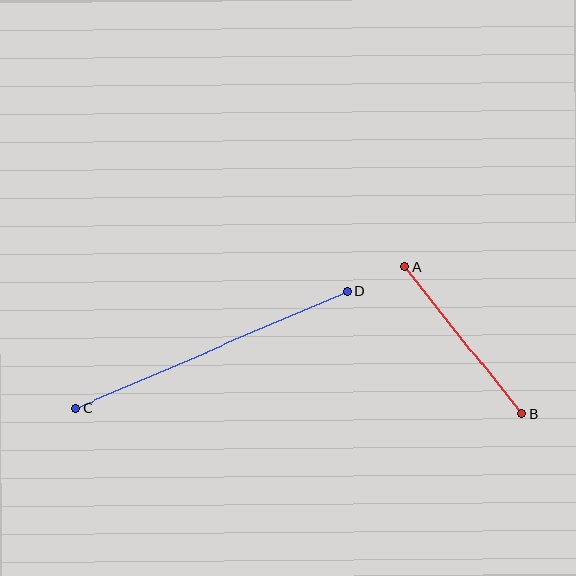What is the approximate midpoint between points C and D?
The midpoint is at approximately (211, 350) pixels.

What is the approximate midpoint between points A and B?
The midpoint is at approximately (463, 340) pixels.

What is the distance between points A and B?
The distance is approximately 188 pixels.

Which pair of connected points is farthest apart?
Points C and D are farthest apart.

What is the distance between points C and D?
The distance is approximately 295 pixels.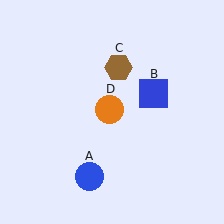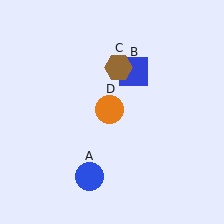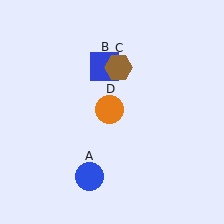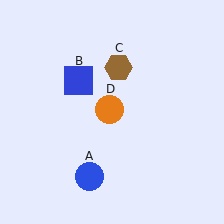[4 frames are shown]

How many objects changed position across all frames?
1 object changed position: blue square (object B).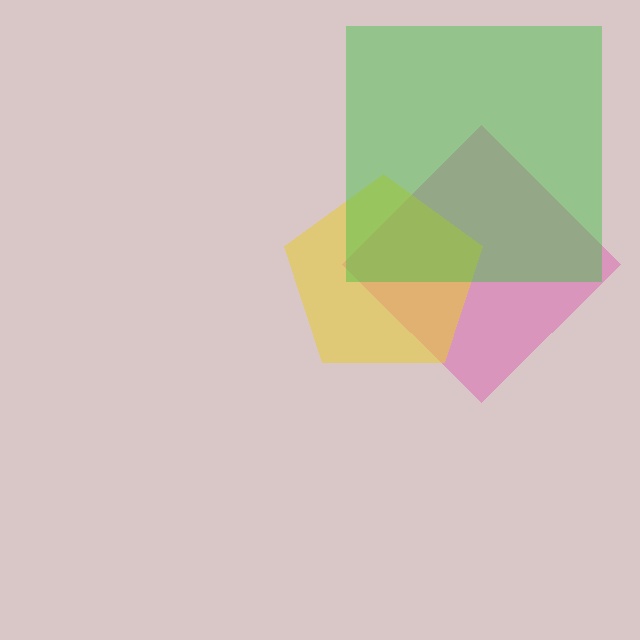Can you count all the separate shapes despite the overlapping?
Yes, there are 3 separate shapes.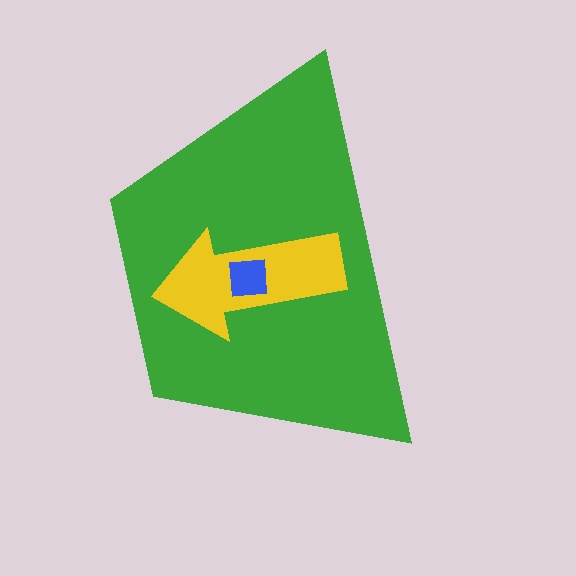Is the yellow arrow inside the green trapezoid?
Yes.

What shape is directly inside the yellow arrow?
The blue square.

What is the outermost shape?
The green trapezoid.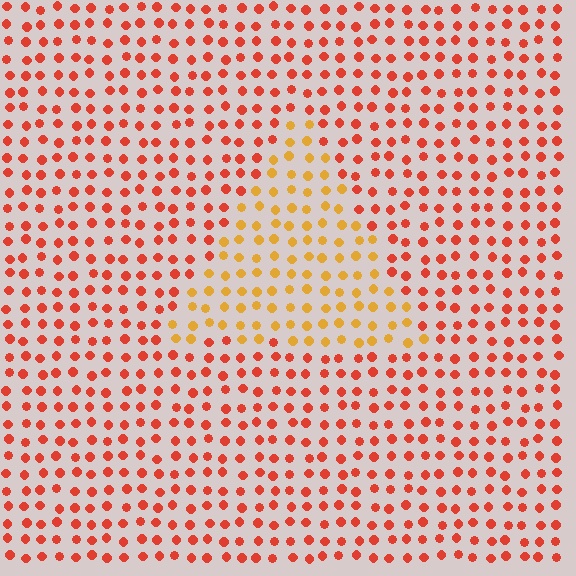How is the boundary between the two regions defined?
The boundary is defined purely by a slight shift in hue (about 36 degrees). Spacing, size, and orientation are identical on both sides.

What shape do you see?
I see a triangle.